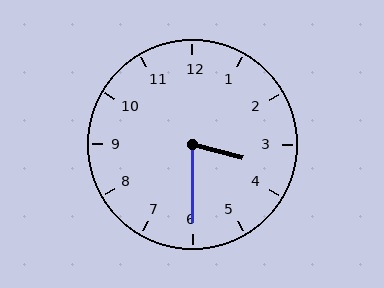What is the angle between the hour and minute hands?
Approximately 75 degrees.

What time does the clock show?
3:30.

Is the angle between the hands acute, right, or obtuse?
It is acute.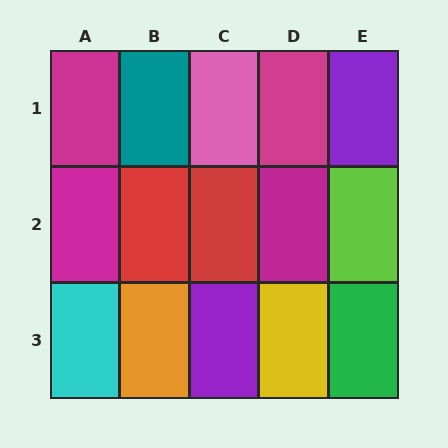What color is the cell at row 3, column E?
Green.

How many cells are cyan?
1 cell is cyan.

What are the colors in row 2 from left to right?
Magenta, red, red, magenta, lime.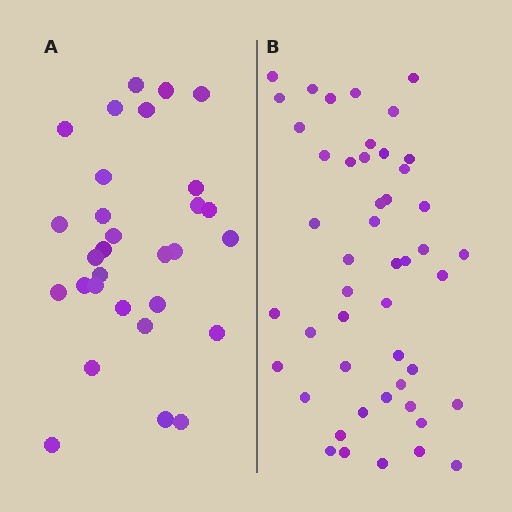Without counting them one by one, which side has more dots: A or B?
Region B (the right region) has more dots.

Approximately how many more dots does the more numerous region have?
Region B has approximately 20 more dots than region A.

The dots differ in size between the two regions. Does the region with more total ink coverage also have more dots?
No. Region A has more total ink coverage because its dots are larger, but region B actually contains more individual dots. Total area can be misleading — the number of items is what matters here.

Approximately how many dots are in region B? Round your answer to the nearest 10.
About 50 dots. (The exact count is 48, which rounds to 50.)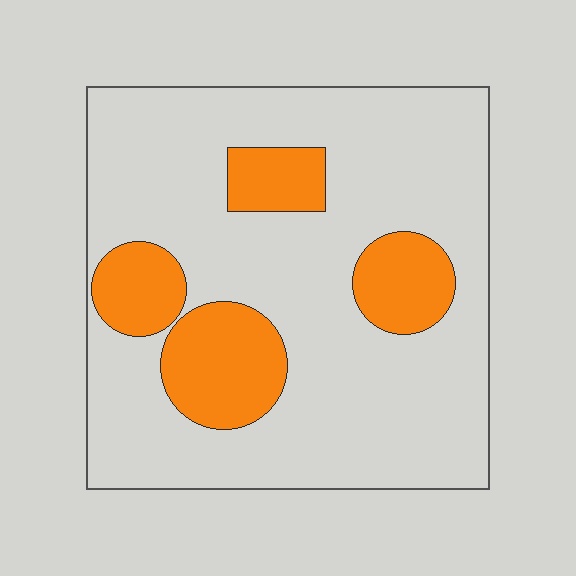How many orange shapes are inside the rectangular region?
4.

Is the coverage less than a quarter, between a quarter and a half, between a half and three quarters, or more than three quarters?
Less than a quarter.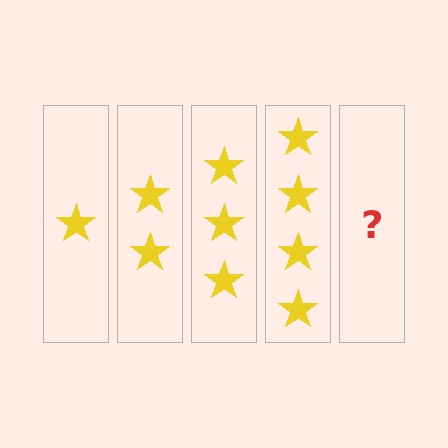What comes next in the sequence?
The next element should be 5 stars.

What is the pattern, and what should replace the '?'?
The pattern is that each step adds one more star. The '?' should be 5 stars.